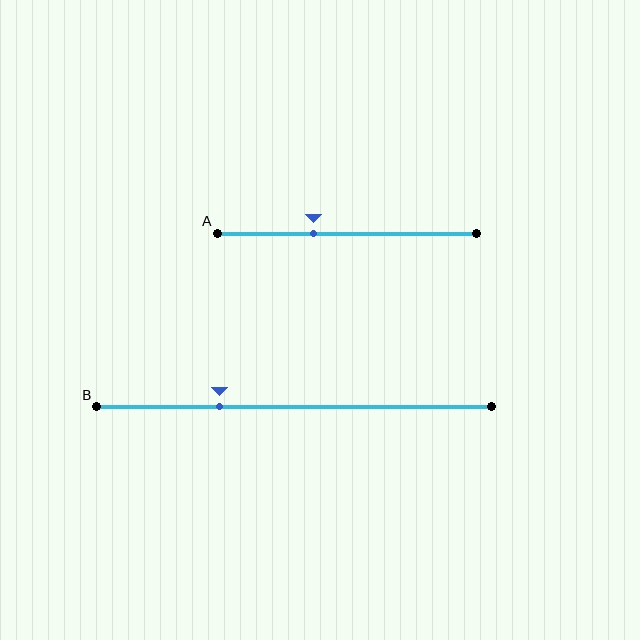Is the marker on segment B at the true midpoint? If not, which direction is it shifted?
No, the marker on segment B is shifted to the left by about 19% of the segment length.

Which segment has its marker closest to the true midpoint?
Segment A has its marker closest to the true midpoint.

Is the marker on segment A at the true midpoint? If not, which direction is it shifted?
No, the marker on segment A is shifted to the left by about 13% of the segment length.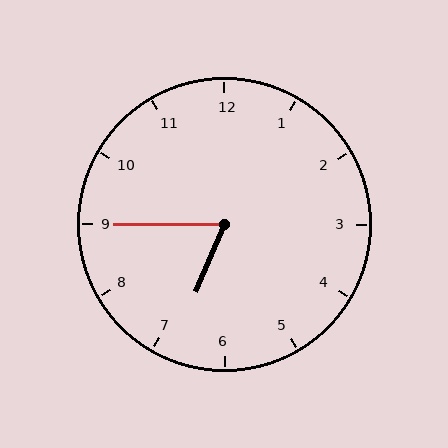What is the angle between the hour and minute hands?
Approximately 68 degrees.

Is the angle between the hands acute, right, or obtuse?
It is acute.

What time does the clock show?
6:45.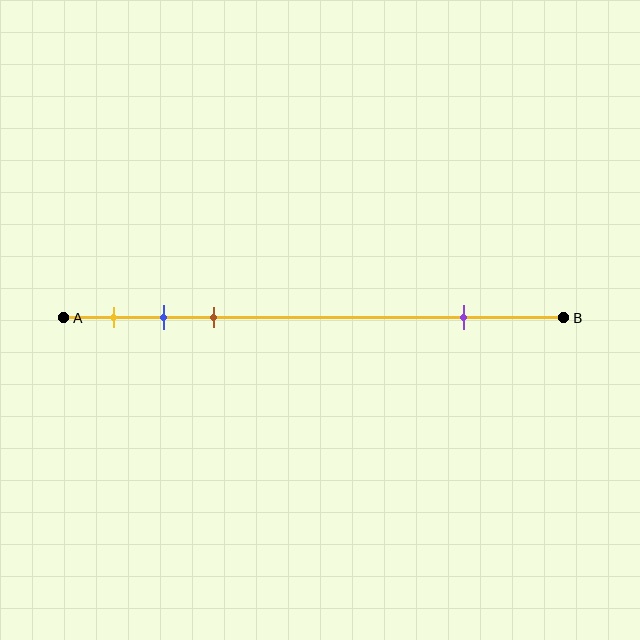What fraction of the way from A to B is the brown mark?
The brown mark is approximately 30% (0.3) of the way from A to B.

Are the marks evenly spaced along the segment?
No, the marks are not evenly spaced.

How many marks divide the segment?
There are 4 marks dividing the segment.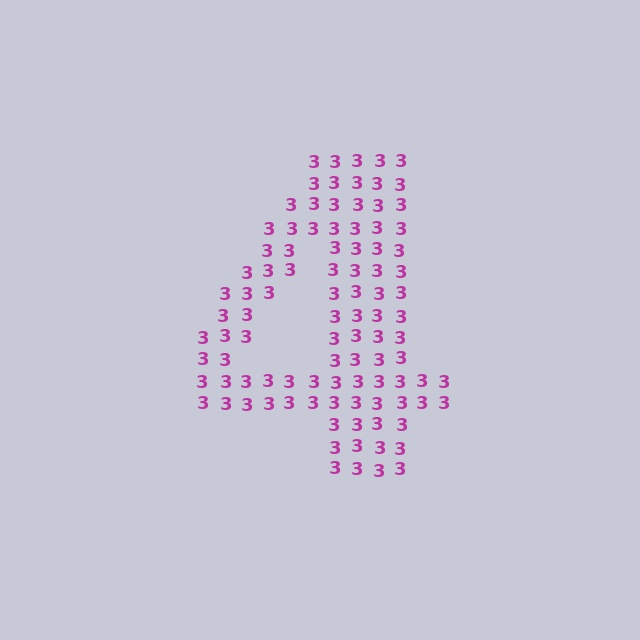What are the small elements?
The small elements are digit 3's.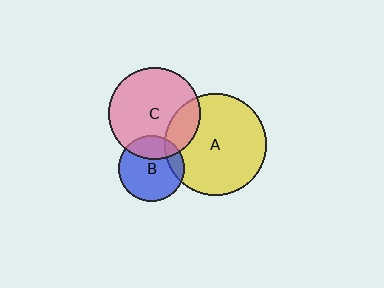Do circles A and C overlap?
Yes.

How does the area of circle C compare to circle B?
Approximately 2.0 times.